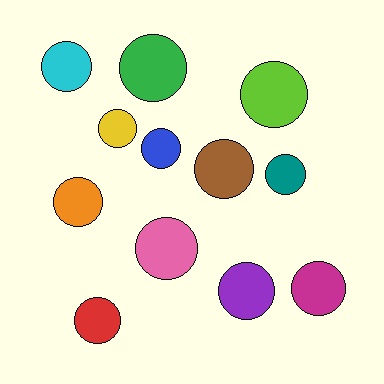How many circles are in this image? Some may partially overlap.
There are 12 circles.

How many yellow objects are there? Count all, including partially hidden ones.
There is 1 yellow object.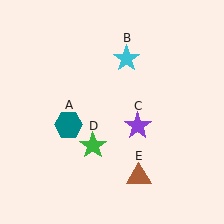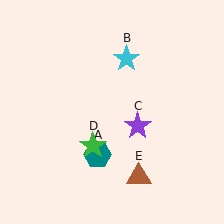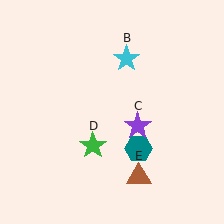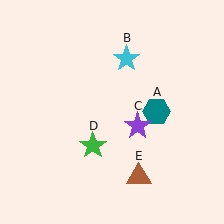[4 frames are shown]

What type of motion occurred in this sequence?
The teal hexagon (object A) rotated counterclockwise around the center of the scene.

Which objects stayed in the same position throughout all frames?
Cyan star (object B) and purple star (object C) and green star (object D) and brown triangle (object E) remained stationary.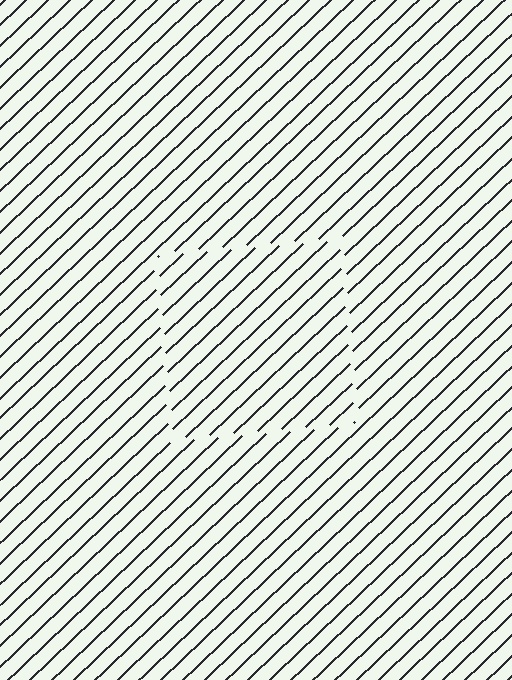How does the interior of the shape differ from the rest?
The interior of the shape contains the same grating, shifted by half a period — the contour is defined by the phase discontinuity where line-ends from the inner and outer gratings abut.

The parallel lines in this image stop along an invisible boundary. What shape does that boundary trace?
An illusory square. The interior of the shape contains the same grating, shifted by half a period — the contour is defined by the phase discontinuity where line-ends from the inner and outer gratings abut.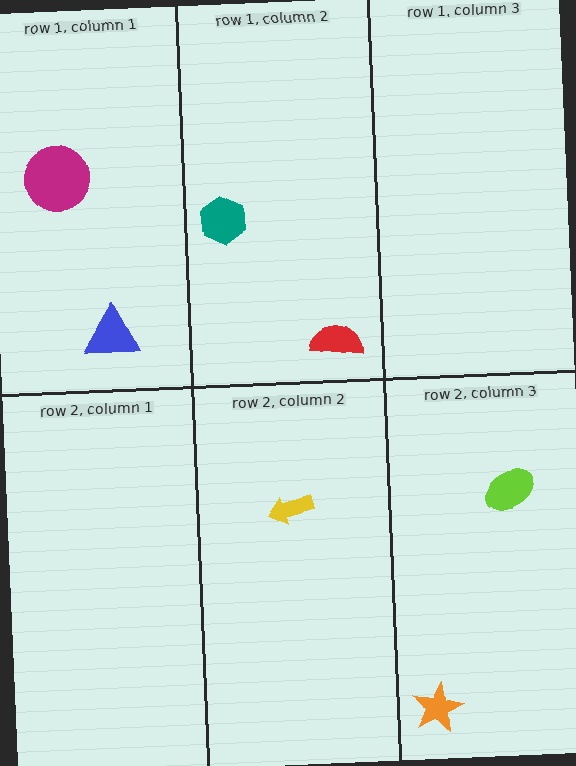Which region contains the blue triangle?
The row 1, column 1 region.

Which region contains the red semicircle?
The row 1, column 2 region.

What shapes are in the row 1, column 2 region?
The red semicircle, the teal hexagon.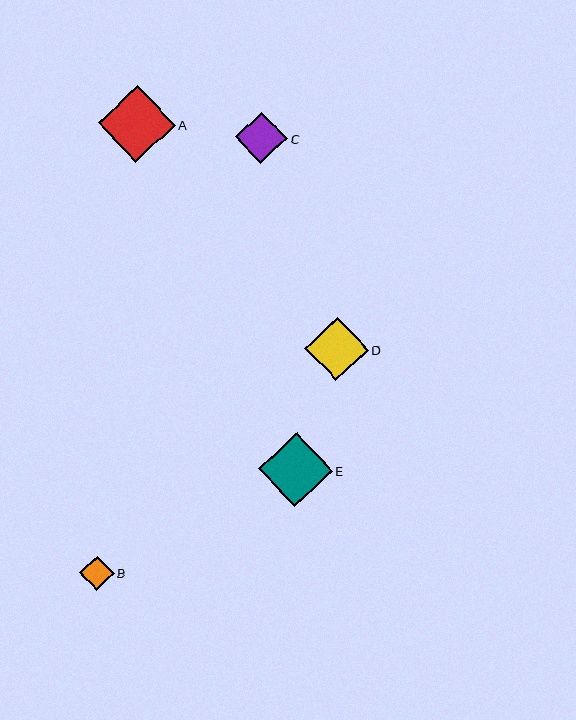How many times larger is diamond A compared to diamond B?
Diamond A is approximately 2.2 times the size of diamond B.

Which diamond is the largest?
Diamond A is the largest with a size of approximately 77 pixels.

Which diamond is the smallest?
Diamond B is the smallest with a size of approximately 34 pixels.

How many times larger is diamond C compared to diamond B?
Diamond C is approximately 1.5 times the size of diamond B.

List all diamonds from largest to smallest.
From largest to smallest: A, E, D, C, B.